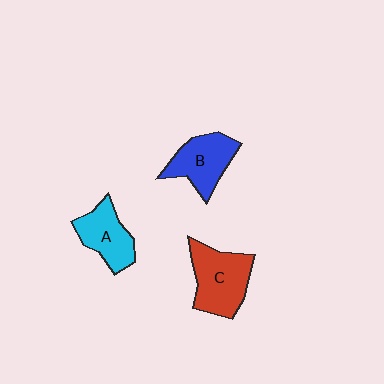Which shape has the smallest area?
Shape A (cyan).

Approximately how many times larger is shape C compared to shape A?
Approximately 1.3 times.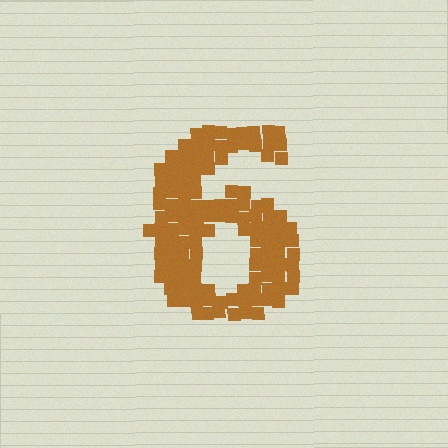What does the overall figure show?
The overall figure shows the digit 6.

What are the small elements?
The small elements are squares.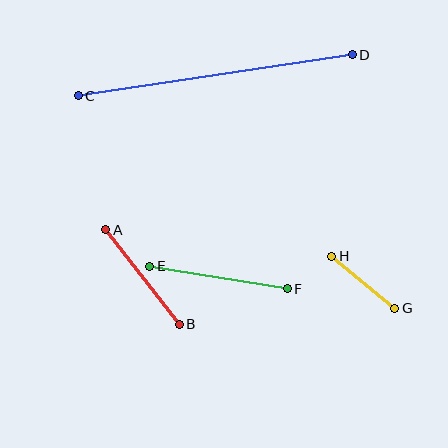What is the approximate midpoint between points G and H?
The midpoint is at approximately (363, 282) pixels.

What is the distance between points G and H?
The distance is approximately 81 pixels.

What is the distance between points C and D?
The distance is approximately 277 pixels.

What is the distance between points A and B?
The distance is approximately 120 pixels.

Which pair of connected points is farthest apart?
Points C and D are farthest apart.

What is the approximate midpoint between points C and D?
The midpoint is at approximately (215, 75) pixels.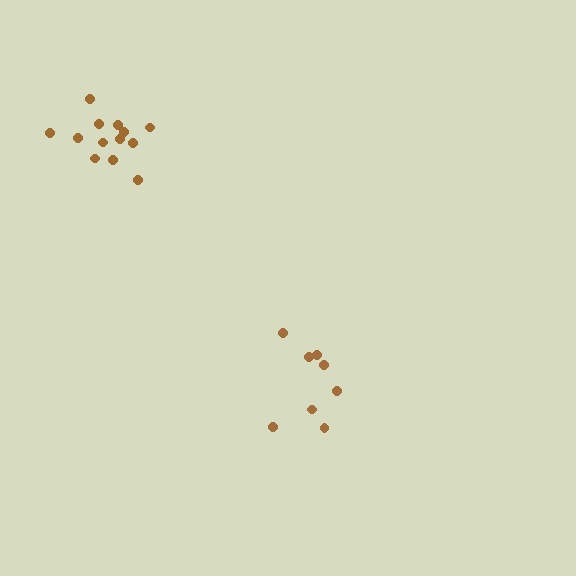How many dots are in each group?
Group 1: 13 dots, Group 2: 8 dots (21 total).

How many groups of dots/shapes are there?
There are 2 groups.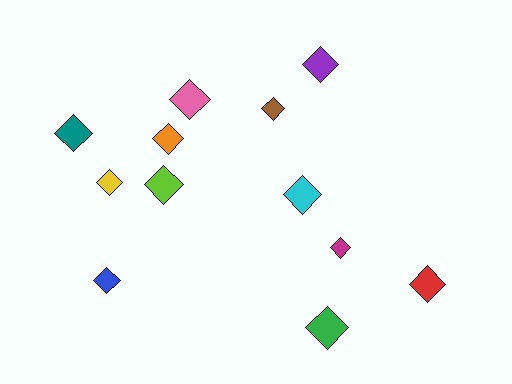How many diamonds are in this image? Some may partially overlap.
There are 12 diamonds.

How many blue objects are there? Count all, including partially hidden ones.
There is 1 blue object.